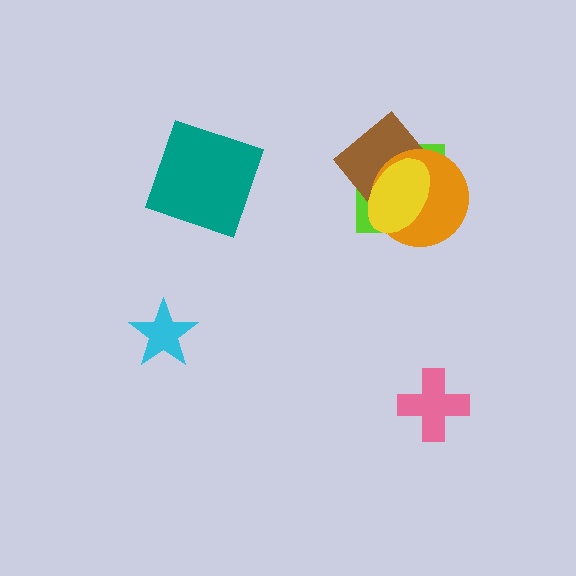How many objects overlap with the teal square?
0 objects overlap with the teal square.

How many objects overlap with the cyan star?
0 objects overlap with the cyan star.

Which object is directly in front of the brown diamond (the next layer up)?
The orange circle is directly in front of the brown diamond.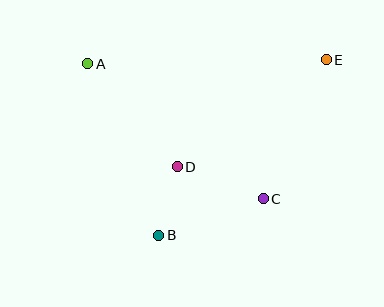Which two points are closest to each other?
Points B and D are closest to each other.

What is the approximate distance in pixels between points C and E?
The distance between C and E is approximately 153 pixels.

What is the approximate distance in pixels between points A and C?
The distance between A and C is approximately 221 pixels.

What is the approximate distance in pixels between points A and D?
The distance between A and D is approximately 136 pixels.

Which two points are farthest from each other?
Points B and E are farthest from each other.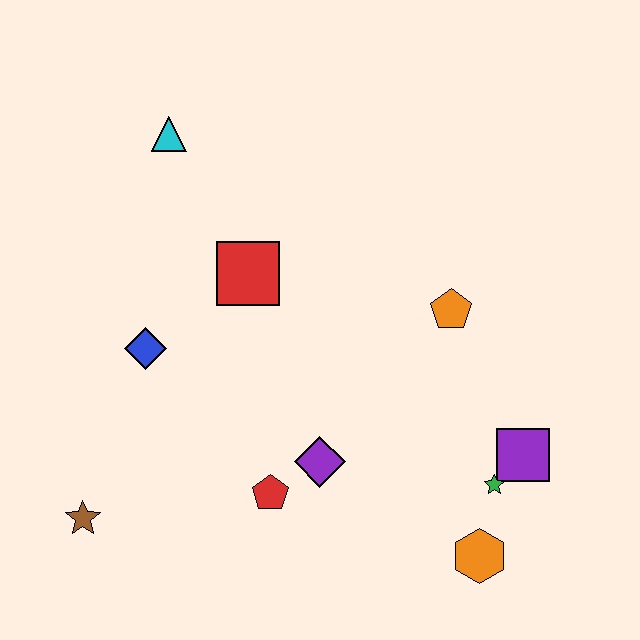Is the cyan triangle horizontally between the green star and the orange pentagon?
No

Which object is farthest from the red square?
The orange hexagon is farthest from the red square.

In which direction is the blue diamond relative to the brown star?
The blue diamond is above the brown star.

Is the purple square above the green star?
Yes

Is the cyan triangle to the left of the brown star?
No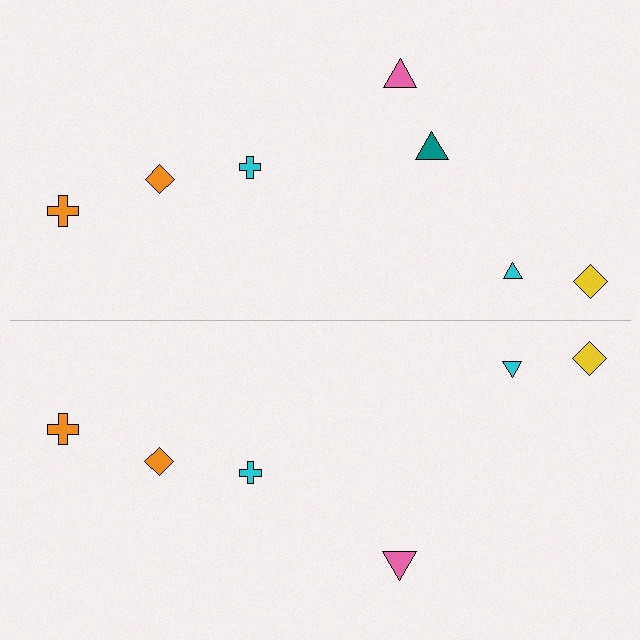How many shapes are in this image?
There are 13 shapes in this image.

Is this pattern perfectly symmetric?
No, the pattern is not perfectly symmetric. A teal triangle is missing from the bottom side.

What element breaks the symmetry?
A teal triangle is missing from the bottom side.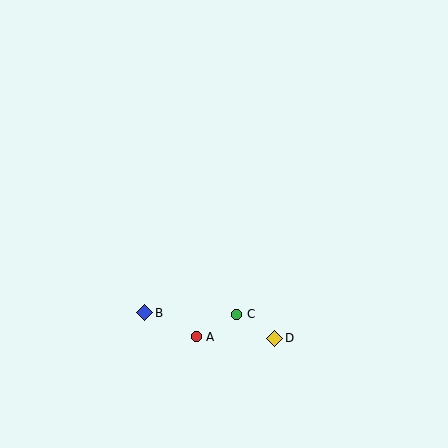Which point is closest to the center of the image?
Point C at (237, 314) is closest to the center.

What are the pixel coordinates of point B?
Point B is at (145, 313).